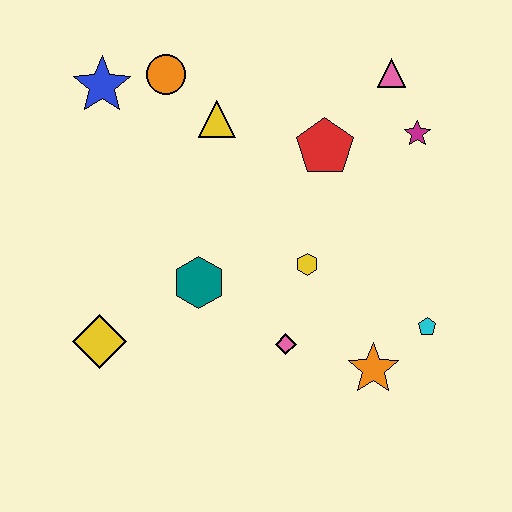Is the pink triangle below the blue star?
No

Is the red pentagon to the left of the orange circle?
No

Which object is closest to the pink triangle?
The magenta star is closest to the pink triangle.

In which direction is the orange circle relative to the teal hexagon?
The orange circle is above the teal hexagon.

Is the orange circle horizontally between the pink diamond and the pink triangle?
No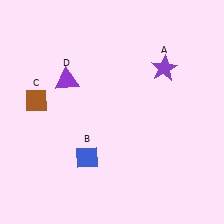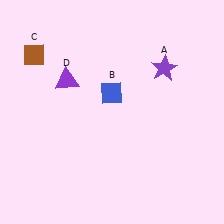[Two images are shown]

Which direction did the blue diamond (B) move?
The blue diamond (B) moved up.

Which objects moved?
The objects that moved are: the blue diamond (B), the brown diamond (C).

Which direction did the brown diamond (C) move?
The brown diamond (C) moved up.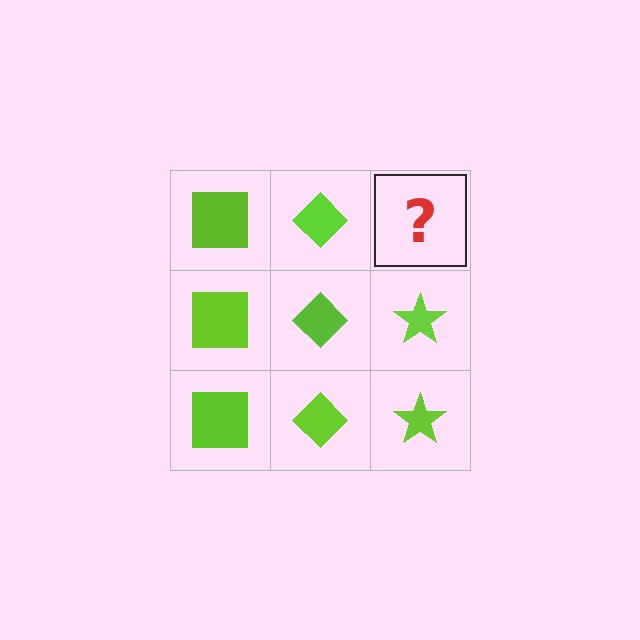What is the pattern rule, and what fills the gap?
The rule is that each column has a consistent shape. The gap should be filled with a lime star.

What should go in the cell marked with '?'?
The missing cell should contain a lime star.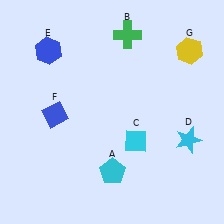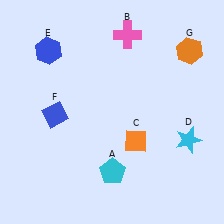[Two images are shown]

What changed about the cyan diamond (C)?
In Image 1, C is cyan. In Image 2, it changed to orange.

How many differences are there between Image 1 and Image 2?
There are 3 differences between the two images.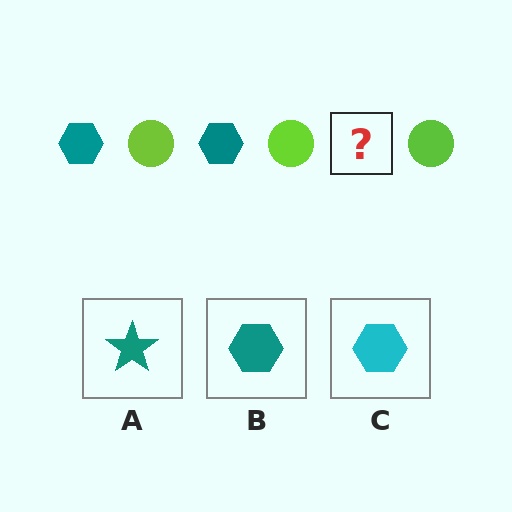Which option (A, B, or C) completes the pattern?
B.